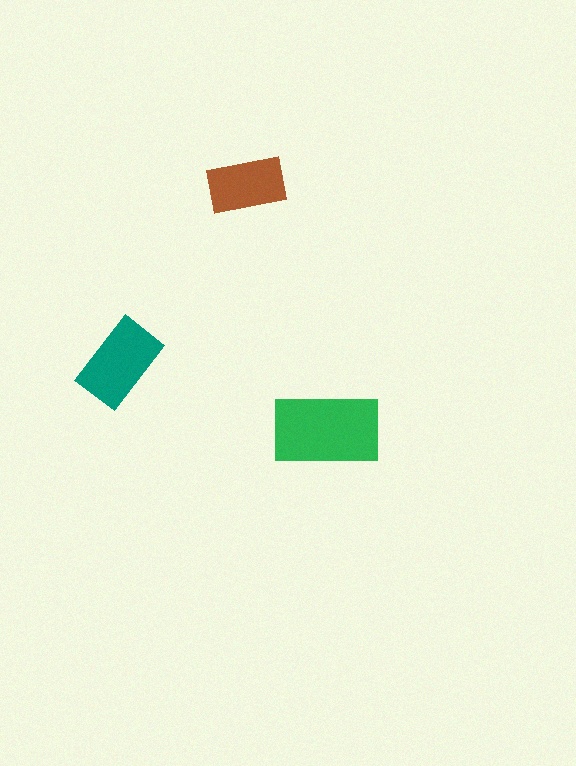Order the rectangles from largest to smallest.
the green one, the teal one, the brown one.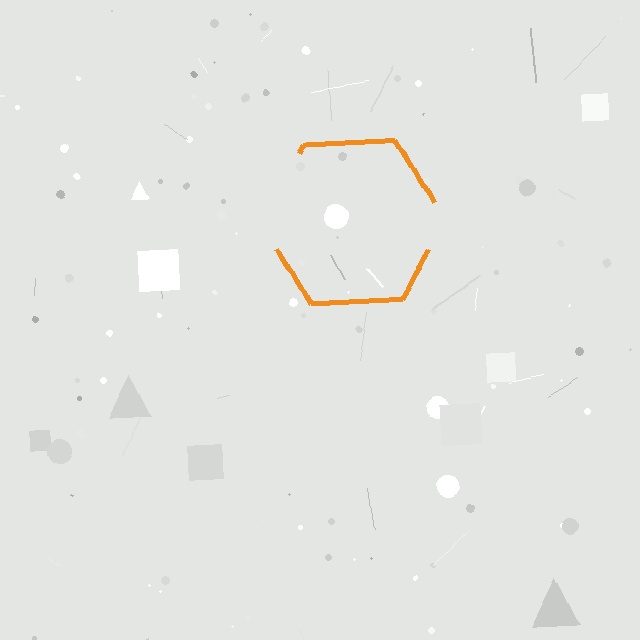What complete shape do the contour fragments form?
The contour fragments form a hexagon.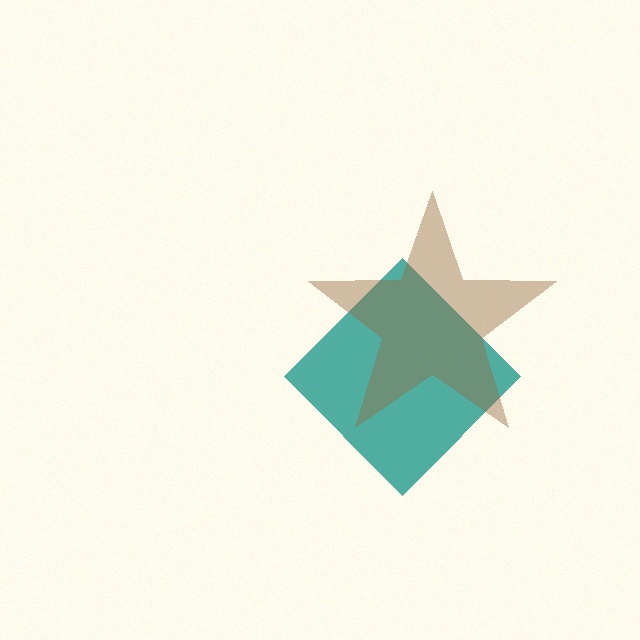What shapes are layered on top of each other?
The layered shapes are: a teal diamond, a brown star.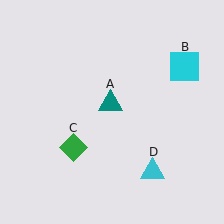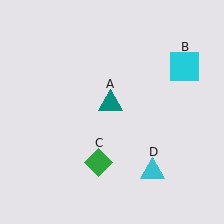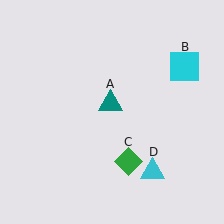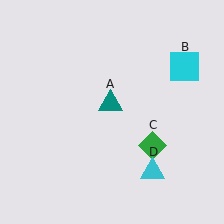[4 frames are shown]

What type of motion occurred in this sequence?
The green diamond (object C) rotated counterclockwise around the center of the scene.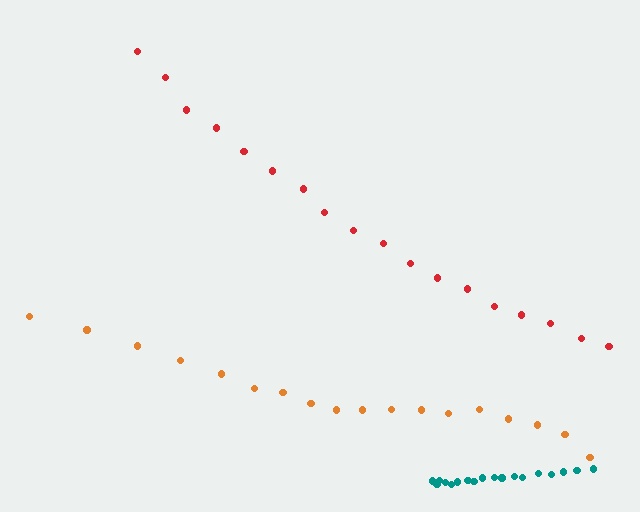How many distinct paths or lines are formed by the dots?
There are 3 distinct paths.